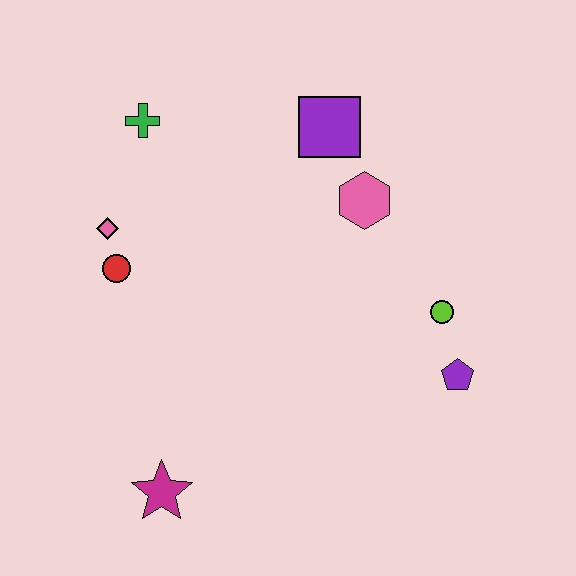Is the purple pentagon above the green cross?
No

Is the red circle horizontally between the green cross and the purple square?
No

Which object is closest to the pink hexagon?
The purple square is closest to the pink hexagon.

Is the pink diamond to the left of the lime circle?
Yes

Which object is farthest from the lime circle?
The green cross is farthest from the lime circle.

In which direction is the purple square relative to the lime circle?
The purple square is above the lime circle.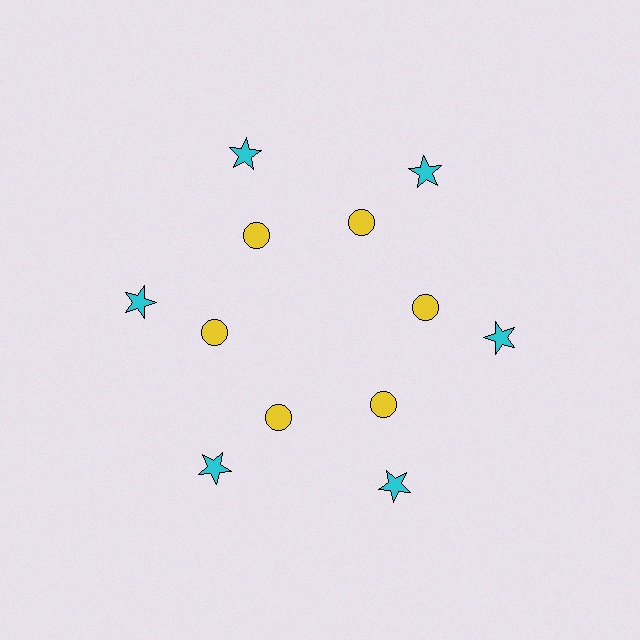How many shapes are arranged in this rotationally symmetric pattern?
There are 12 shapes, arranged in 6 groups of 2.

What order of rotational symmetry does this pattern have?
This pattern has 6-fold rotational symmetry.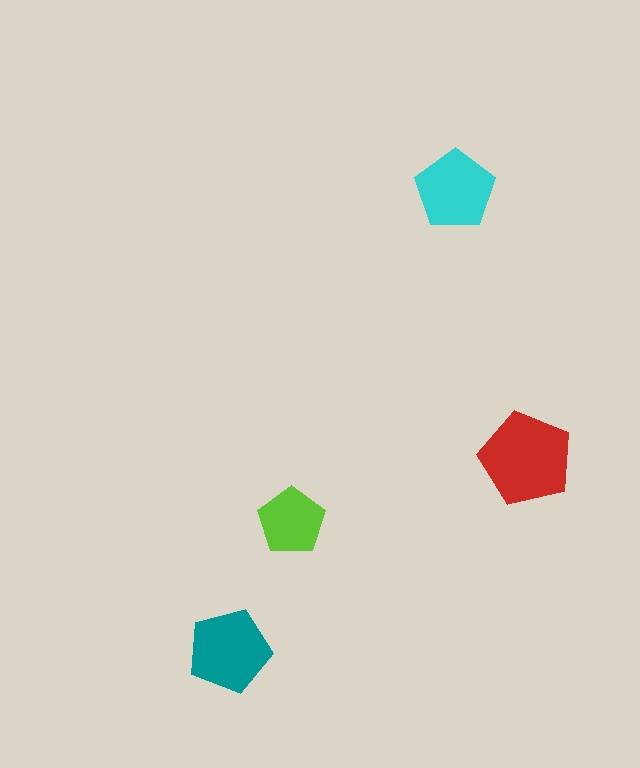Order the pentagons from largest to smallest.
the red one, the teal one, the cyan one, the lime one.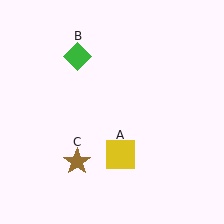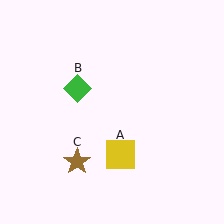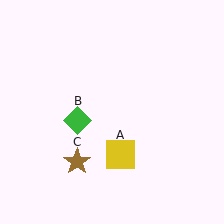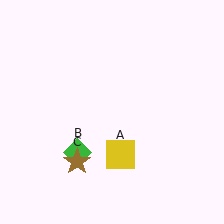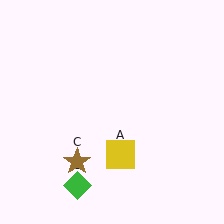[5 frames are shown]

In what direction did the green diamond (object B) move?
The green diamond (object B) moved down.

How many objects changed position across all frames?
1 object changed position: green diamond (object B).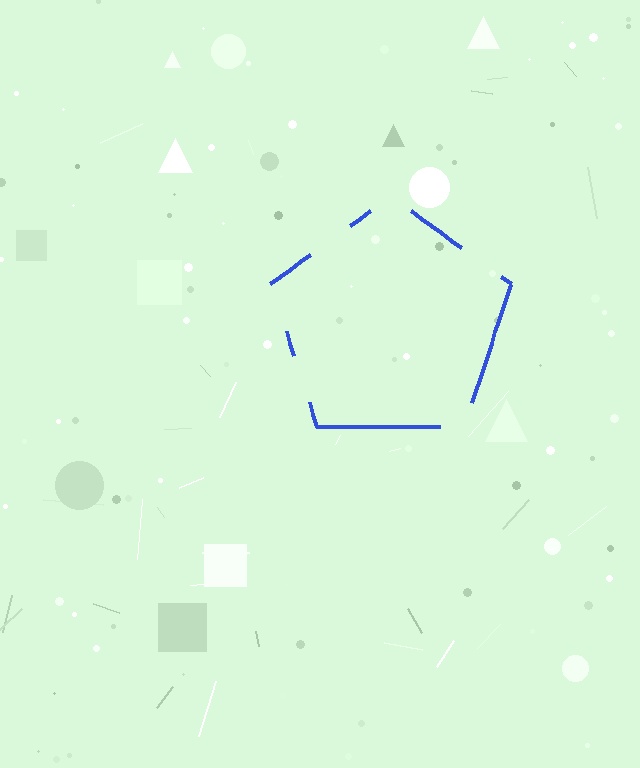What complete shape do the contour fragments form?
The contour fragments form a pentagon.